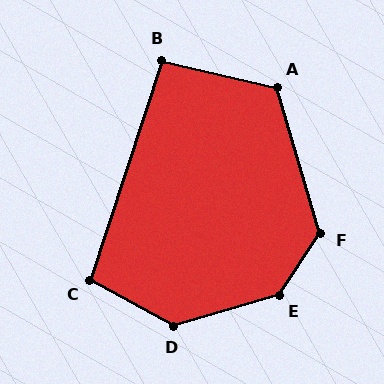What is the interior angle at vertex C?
Approximately 100 degrees (obtuse).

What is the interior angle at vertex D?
Approximately 135 degrees (obtuse).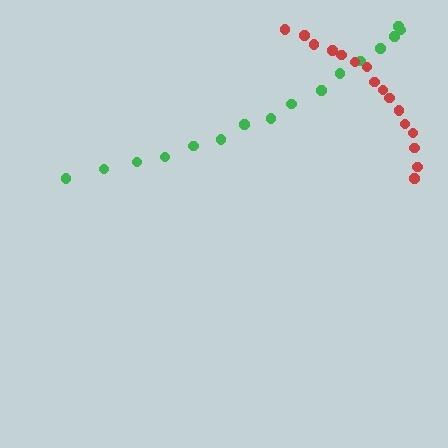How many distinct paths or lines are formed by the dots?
There are 2 distinct paths.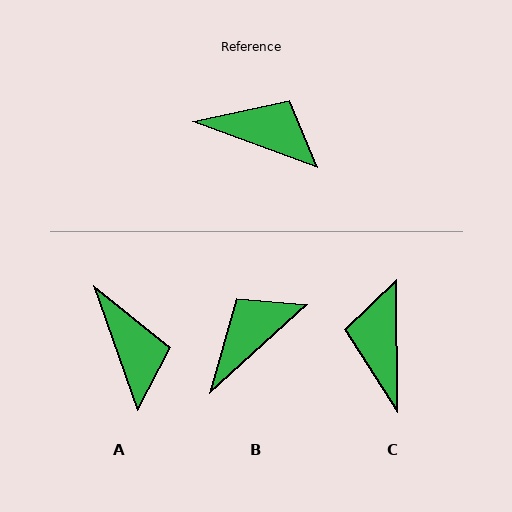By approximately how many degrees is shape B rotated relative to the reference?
Approximately 62 degrees counter-clockwise.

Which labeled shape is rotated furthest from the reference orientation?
C, about 110 degrees away.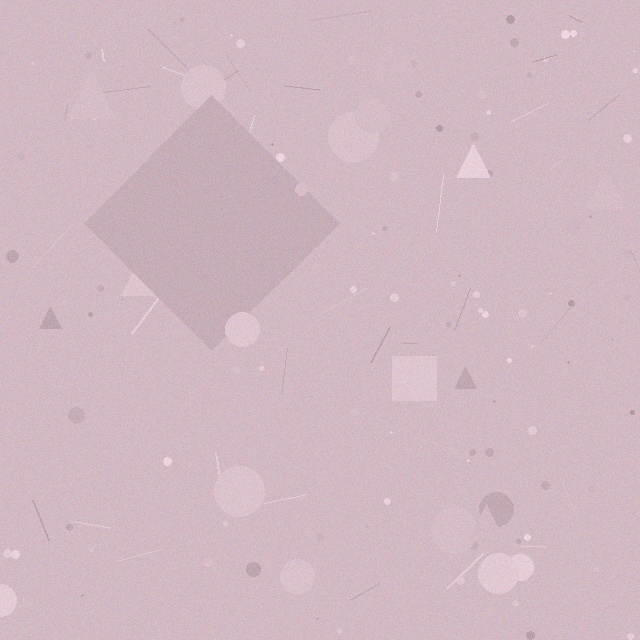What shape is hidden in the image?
A diamond is hidden in the image.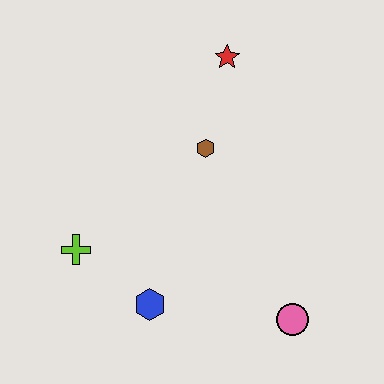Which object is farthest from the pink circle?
The red star is farthest from the pink circle.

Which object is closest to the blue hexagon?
The lime cross is closest to the blue hexagon.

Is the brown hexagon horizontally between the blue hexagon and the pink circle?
Yes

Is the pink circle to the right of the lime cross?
Yes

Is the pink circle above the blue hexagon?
No